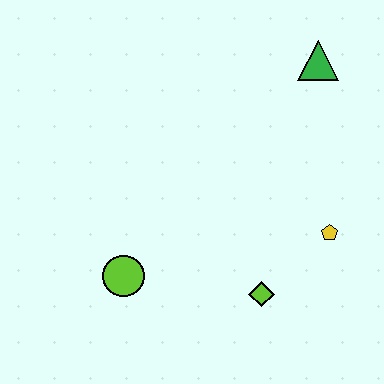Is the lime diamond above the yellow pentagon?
No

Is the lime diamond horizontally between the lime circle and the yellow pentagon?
Yes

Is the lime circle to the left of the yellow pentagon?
Yes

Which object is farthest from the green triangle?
The lime circle is farthest from the green triangle.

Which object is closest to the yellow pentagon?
The lime diamond is closest to the yellow pentagon.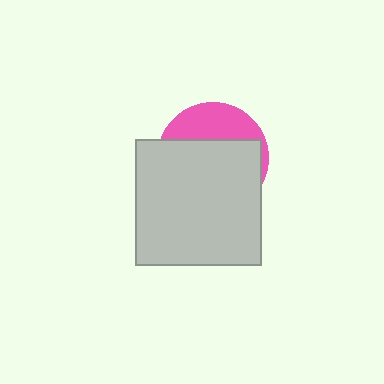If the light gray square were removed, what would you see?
You would see the complete pink circle.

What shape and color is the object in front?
The object in front is a light gray square.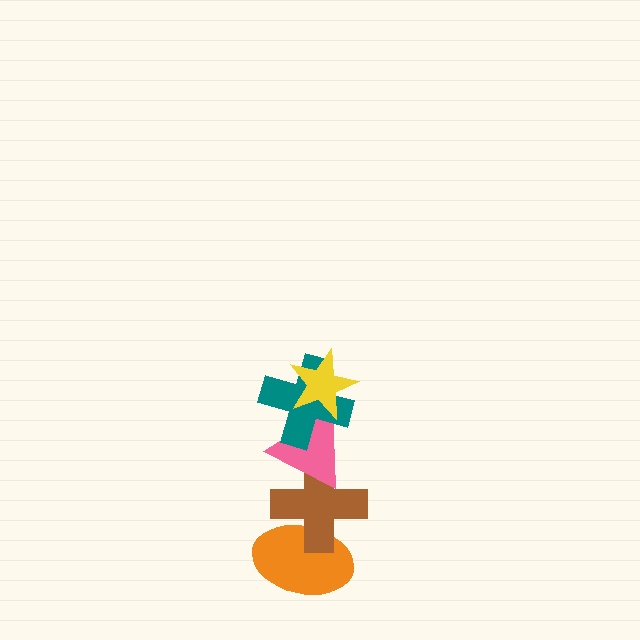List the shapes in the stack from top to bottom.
From top to bottom: the yellow star, the teal cross, the pink triangle, the brown cross, the orange ellipse.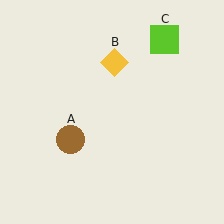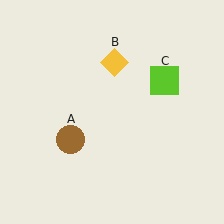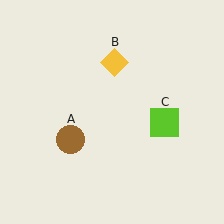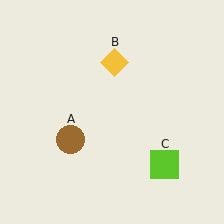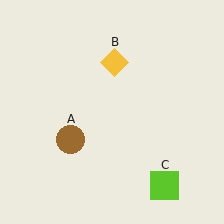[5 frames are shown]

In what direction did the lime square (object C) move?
The lime square (object C) moved down.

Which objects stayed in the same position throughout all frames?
Brown circle (object A) and yellow diamond (object B) remained stationary.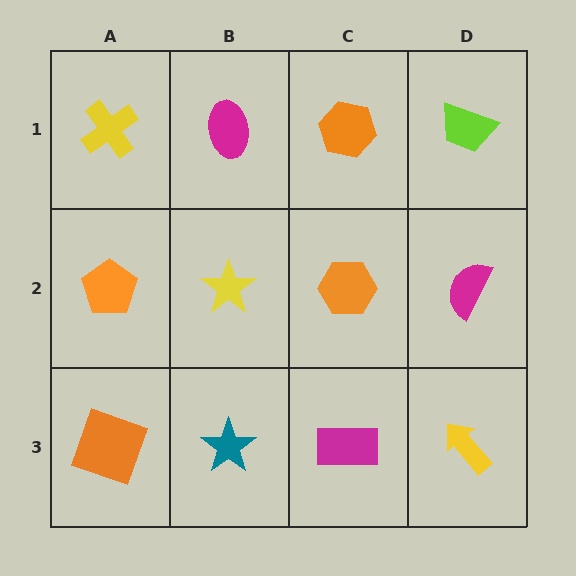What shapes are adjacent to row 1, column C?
An orange hexagon (row 2, column C), a magenta ellipse (row 1, column B), a lime trapezoid (row 1, column D).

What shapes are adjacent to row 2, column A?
A yellow cross (row 1, column A), an orange square (row 3, column A), a yellow star (row 2, column B).